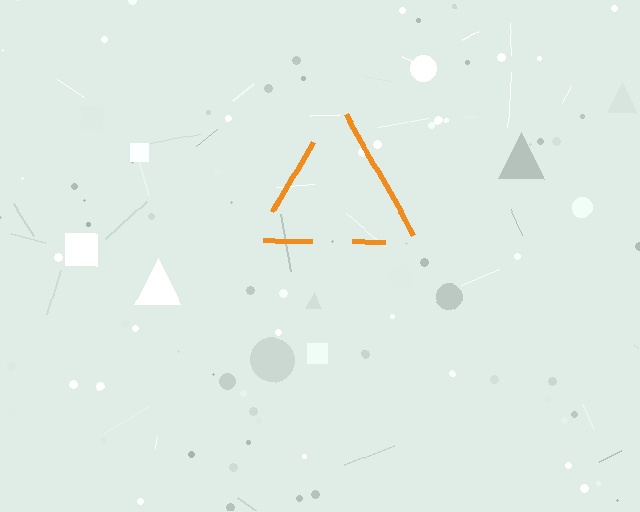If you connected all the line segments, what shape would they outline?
They would outline a triangle.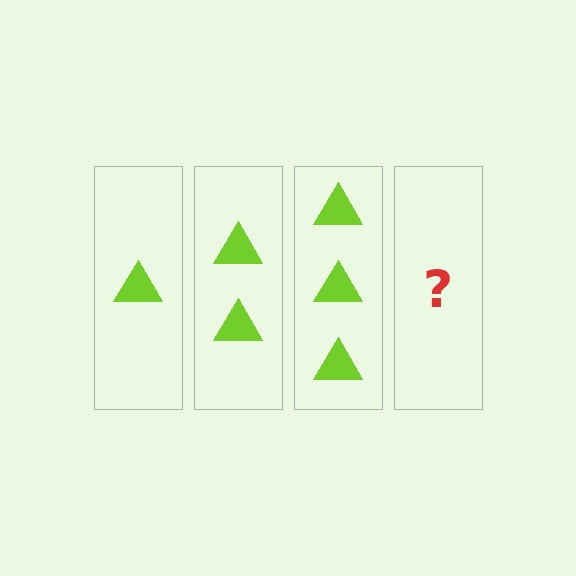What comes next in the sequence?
The next element should be 4 triangles.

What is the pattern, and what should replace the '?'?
The pattern is that each step adds one more triangle. The '?' should be 4 triangles.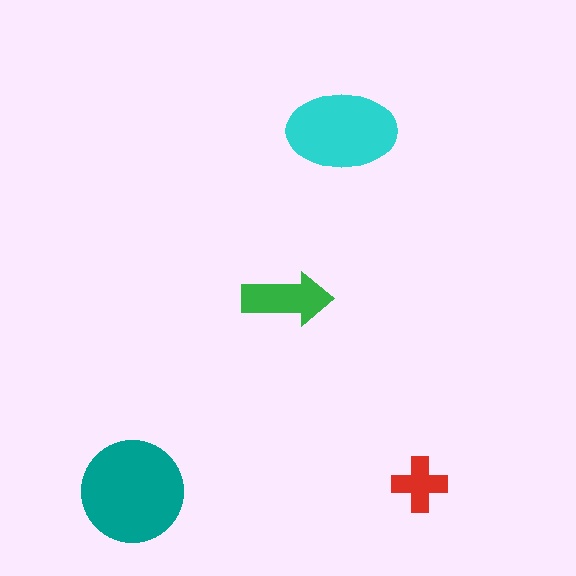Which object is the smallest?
The red cross.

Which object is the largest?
The teal circle.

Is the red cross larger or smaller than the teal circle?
Smaller.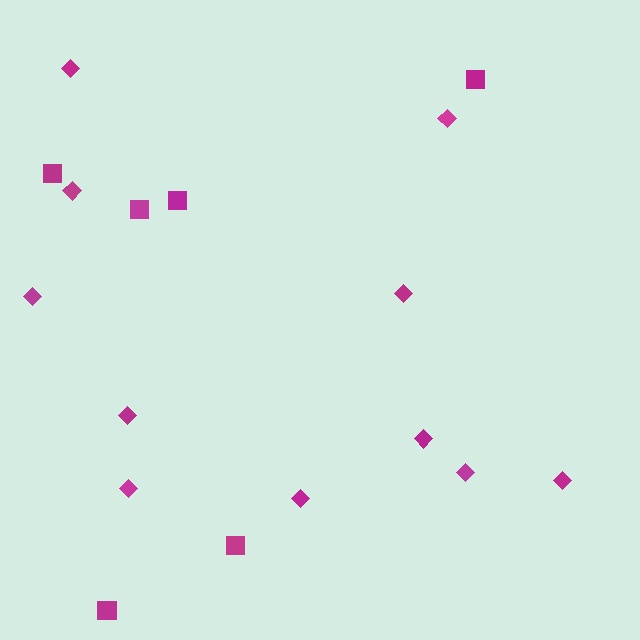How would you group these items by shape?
There are 2 groups: one group of squares (6) and one group of diamonds (11).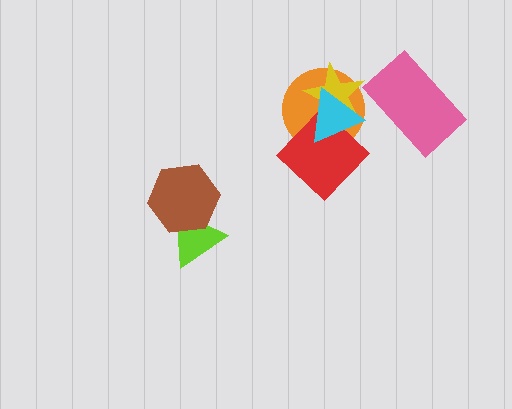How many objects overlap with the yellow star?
3 objects overlap with the yellow star.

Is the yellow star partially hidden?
Yes, it is partially covered by another shape.